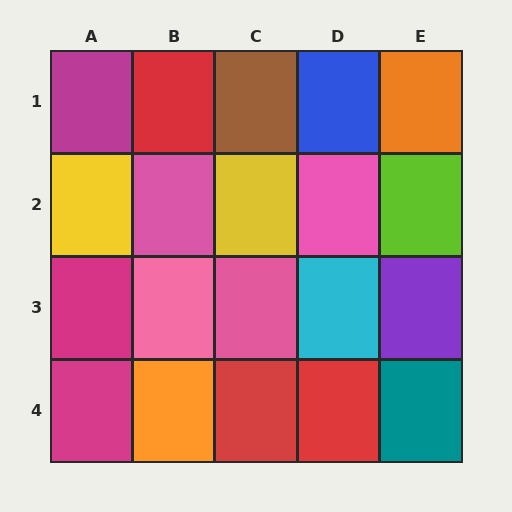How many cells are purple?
1 cell is purple.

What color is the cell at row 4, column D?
Red.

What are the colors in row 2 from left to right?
Yellow, pink, yellow, pink, lime.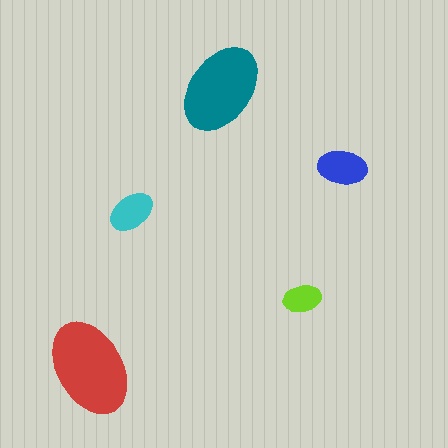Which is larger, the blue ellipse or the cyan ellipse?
The blue one.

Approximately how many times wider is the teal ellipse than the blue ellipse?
About 2 times wider.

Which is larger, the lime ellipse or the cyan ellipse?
The cyan one.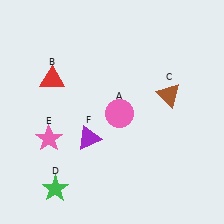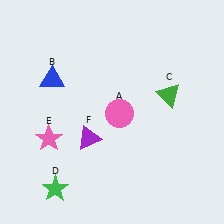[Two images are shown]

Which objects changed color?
B changed from red to blue. C changed from brown to green.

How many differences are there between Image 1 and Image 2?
There are 2 differences between the two images.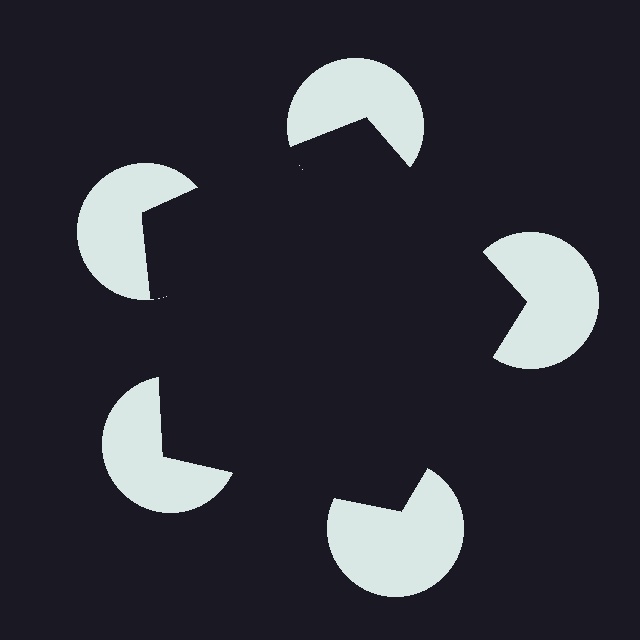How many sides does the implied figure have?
5 sides.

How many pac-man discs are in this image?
There are 5 — one at each vertex of the illusory pentagon.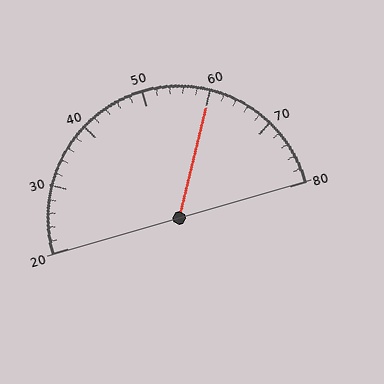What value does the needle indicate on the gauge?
The needle indicates approximately 60.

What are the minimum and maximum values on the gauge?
The gauge ranges from 20 to 80.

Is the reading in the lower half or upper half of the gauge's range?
The reading is in the upper half of the range (20 to 80).